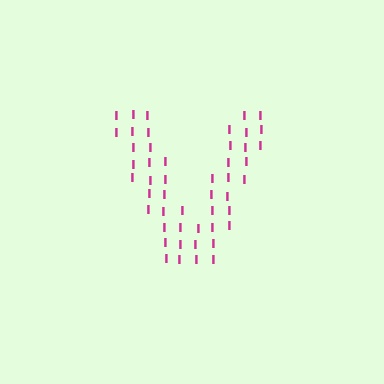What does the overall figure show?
The overall figure shows the letter V.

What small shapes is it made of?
It is made of small letter I's.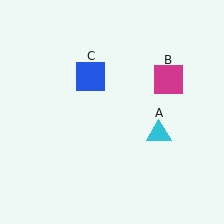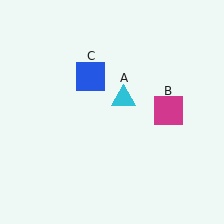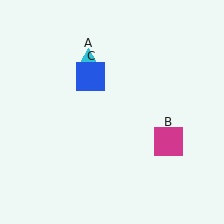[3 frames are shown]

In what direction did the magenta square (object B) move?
The magenta square (object B) moved down.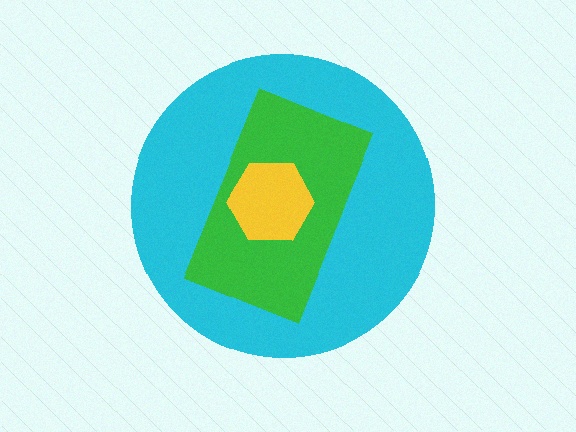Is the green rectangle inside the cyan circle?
Yes.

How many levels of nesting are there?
3.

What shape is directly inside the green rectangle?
The yellow hexagon.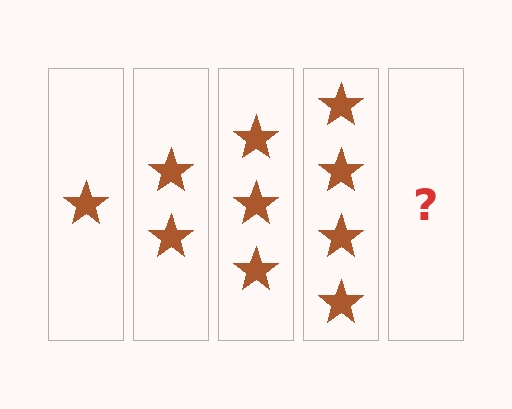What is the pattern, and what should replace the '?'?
The pattern is that each step adds one more star. The '?' should be 5 stars.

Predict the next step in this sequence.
The next step is 5 stars.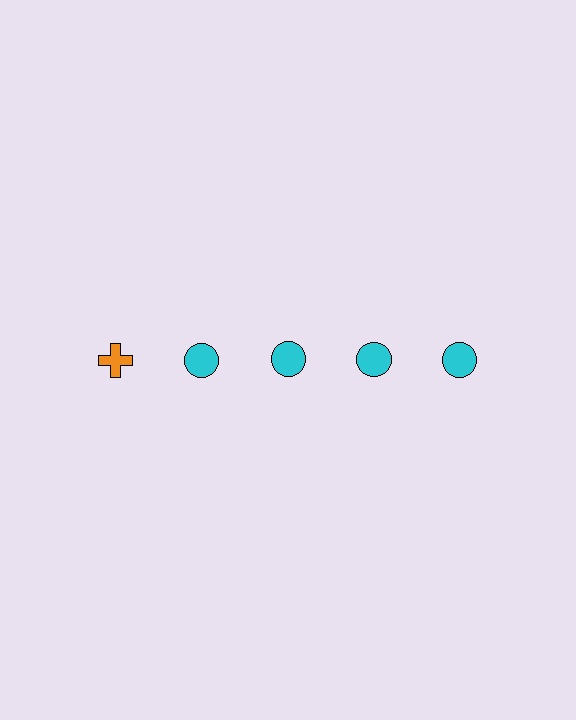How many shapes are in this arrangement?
There are 5 shapes arranged in a grid pattern.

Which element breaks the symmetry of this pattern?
The orange cross in the top row, leftmost column breaks the symmetry. All other shapes are cyan circles.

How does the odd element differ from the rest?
It differs in both color (orange instead of cyan) and shape (cross instead of circle).